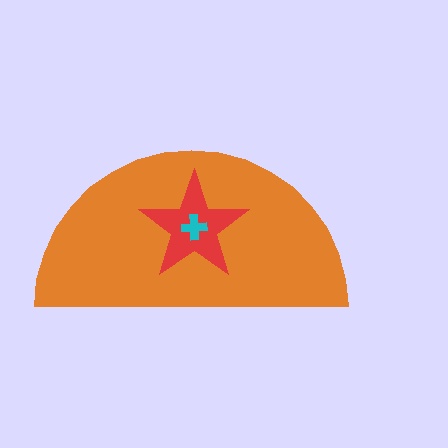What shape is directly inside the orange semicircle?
The red star.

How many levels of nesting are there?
3.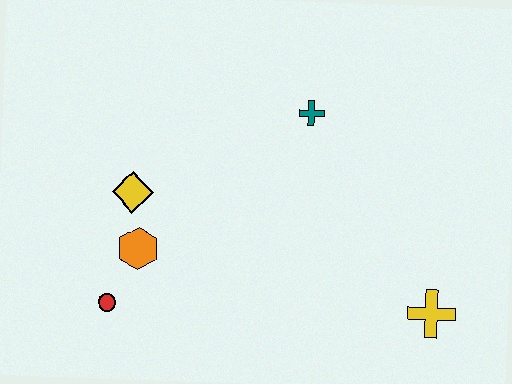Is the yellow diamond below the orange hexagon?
No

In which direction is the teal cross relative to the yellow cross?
The teal cross is above the yellow cross.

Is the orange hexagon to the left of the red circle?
No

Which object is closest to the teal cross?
The yellow diamond is closest to the teal cross.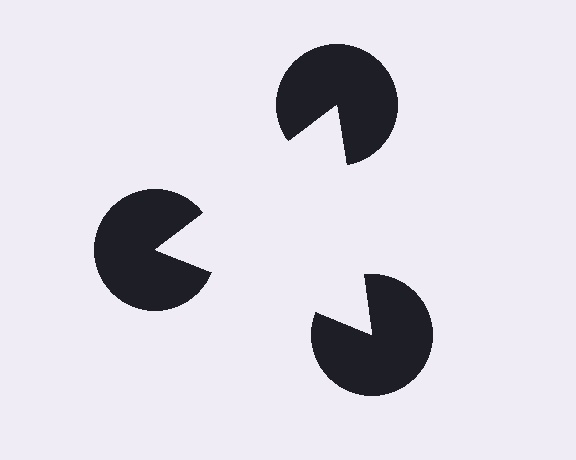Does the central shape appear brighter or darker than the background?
It typically appears slightly brighter than the background, even though no actual brightness change is drawn.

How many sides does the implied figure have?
3 sides.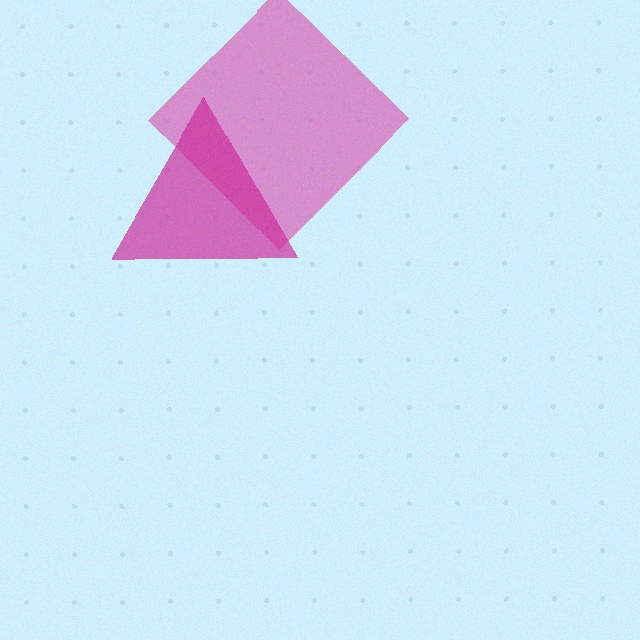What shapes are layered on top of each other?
The layered shapes are: a pink diamond, a magenta triangle.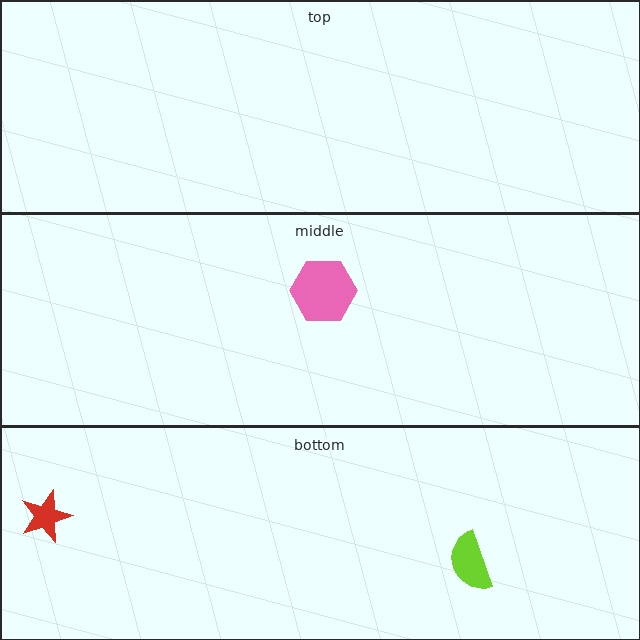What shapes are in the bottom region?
The red star, the lime semicircle.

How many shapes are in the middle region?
1.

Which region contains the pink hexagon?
The middle region.